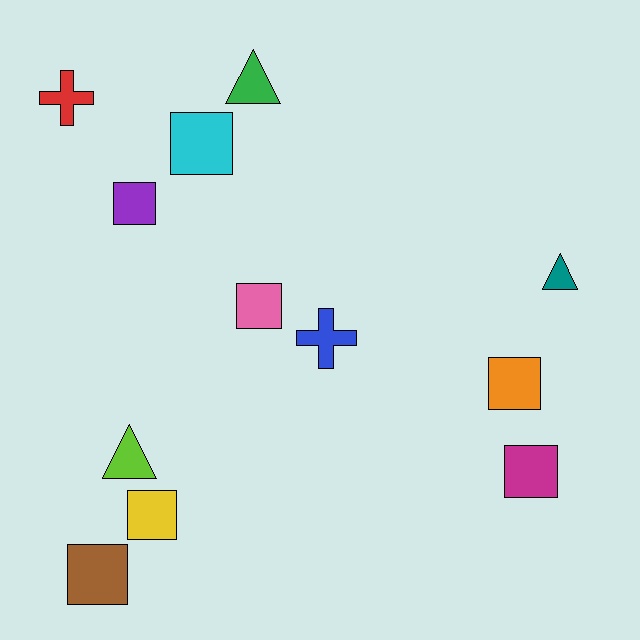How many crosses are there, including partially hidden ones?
There are 2 crosses.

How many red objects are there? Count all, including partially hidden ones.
There is 1 red object.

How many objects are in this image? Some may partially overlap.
There are 12 objects.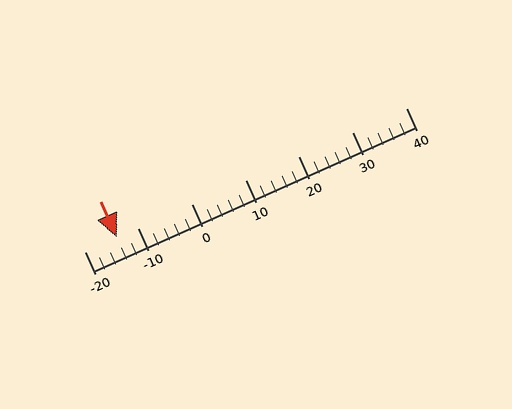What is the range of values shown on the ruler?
The ruler shows values from -20 to 40.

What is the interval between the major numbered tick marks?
The major tick marks are spaced 10 units apart.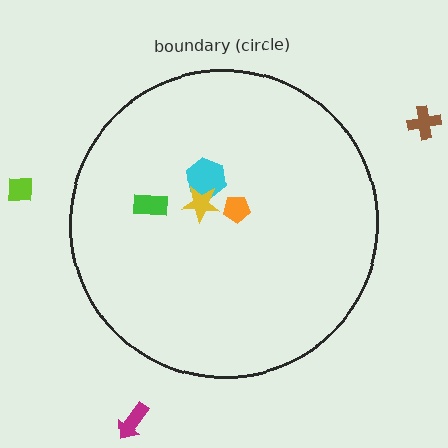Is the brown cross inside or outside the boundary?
Outside.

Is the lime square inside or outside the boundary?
Outside.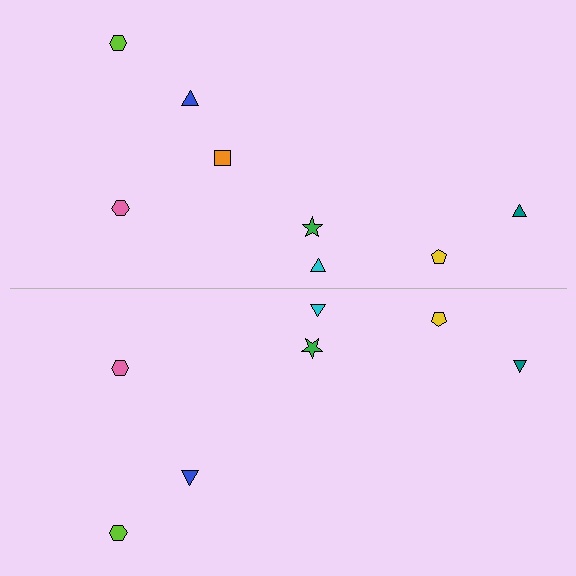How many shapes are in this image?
There are 15 shapes in this image.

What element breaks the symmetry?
A orange square is missing from the bottom side.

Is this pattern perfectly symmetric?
No, the pattern is not perfectly symmetric. A orange square is missing from the bottom side.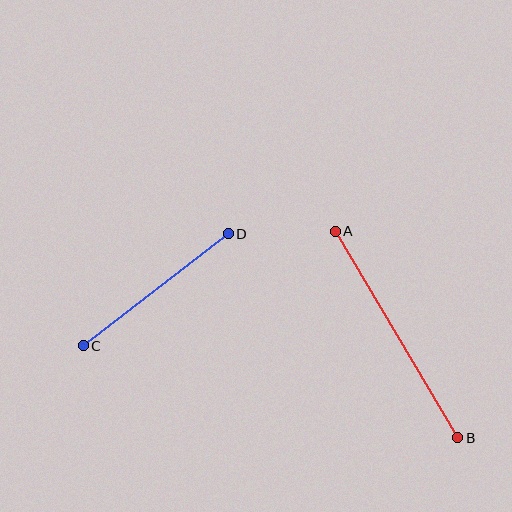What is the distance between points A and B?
The distance is approximately 240 pixels.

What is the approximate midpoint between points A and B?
The midpoint is at approximately (396, 335) pixels.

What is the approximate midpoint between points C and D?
The midpoint is at approximately (156, 290) pixels.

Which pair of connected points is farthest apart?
Points A and B are farthest apart.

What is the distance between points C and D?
The distance is approximately 183 pixels.